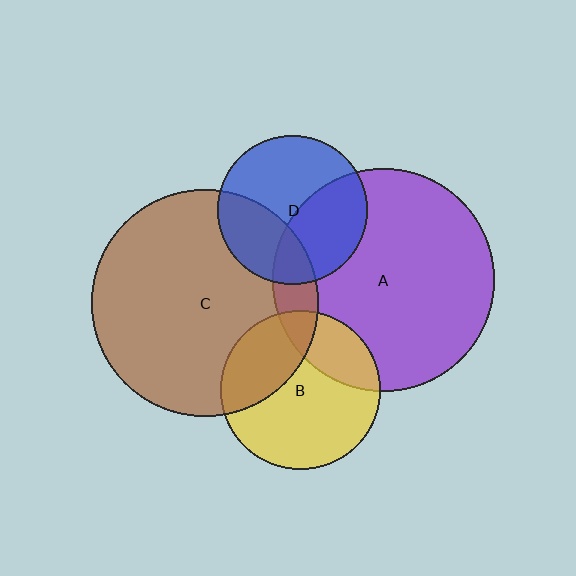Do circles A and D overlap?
Yes.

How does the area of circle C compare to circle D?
Approximately 2.3 times.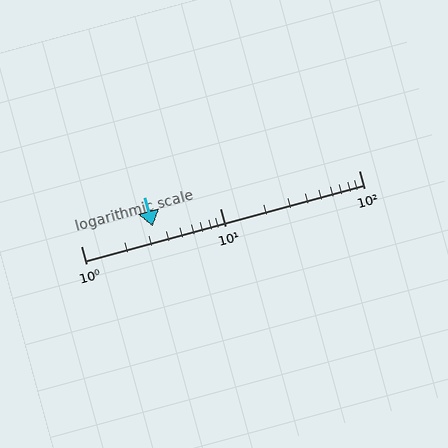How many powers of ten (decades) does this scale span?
The scale spans 2 decades, from 1 to 100.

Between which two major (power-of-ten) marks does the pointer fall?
The pointer is between 1 and 10.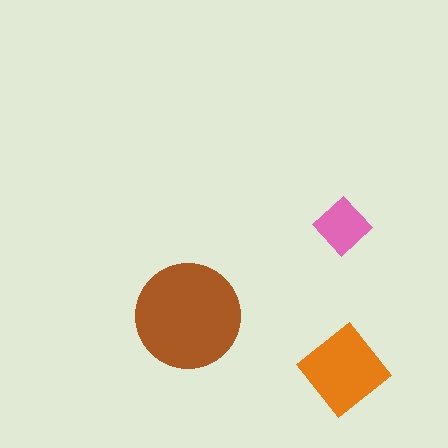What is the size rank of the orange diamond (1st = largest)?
2nd.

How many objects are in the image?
There are 3 objects in the image.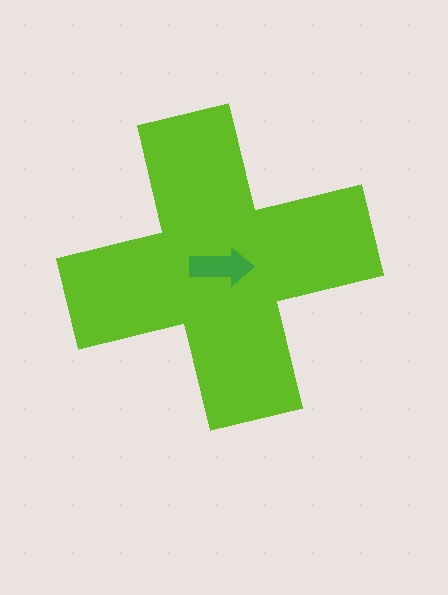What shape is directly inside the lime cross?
The green arrow.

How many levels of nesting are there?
2.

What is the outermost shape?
The lime cross.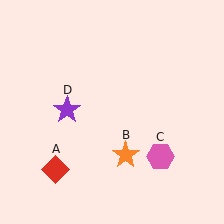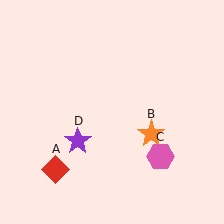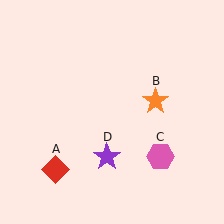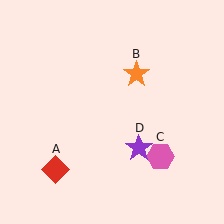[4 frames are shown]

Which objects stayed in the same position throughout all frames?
Red diamond (object A) and pink hexagon (object C) remained stationary.